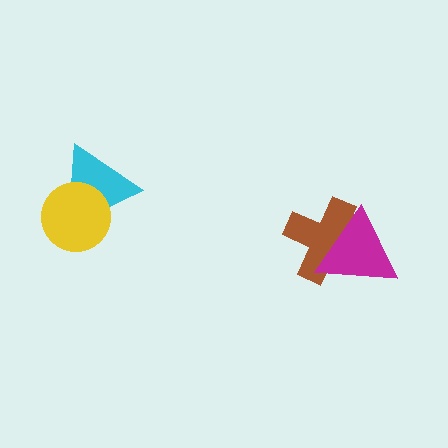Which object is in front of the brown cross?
The magenta triangle is in front of the brown cross.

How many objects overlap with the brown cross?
1 object overlaps with the brown cross.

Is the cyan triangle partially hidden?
Yes, it is partially covered by another shape.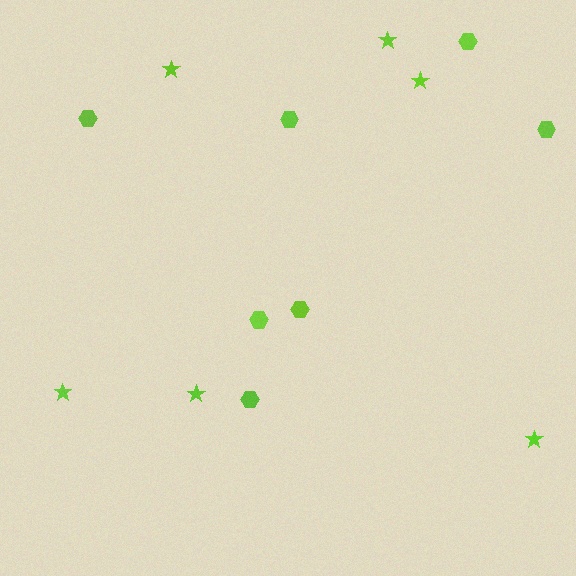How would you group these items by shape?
There are 2 groups: one group of hexagons (7) and one group of stars (6).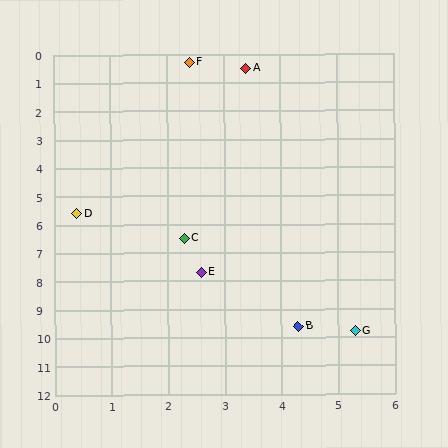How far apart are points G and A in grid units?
Points G and A are about 9.5 grid units apart.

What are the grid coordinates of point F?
Point F is at approximately (2.4, 0.3).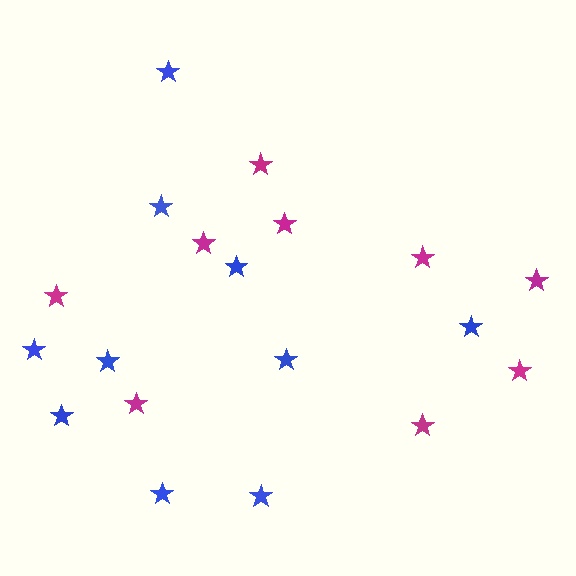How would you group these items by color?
There are 2 groups: one group of magenta stars (9) and one group of blue stars (10).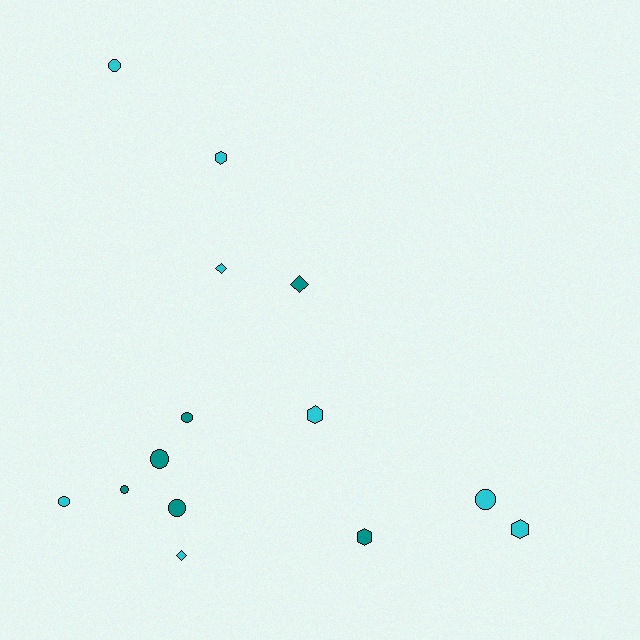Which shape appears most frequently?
Circle, with 7 objects.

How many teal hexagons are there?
There is 1 teal hexagon.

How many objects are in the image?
There are 14 objects.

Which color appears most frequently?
Cyan, with 8 objects.